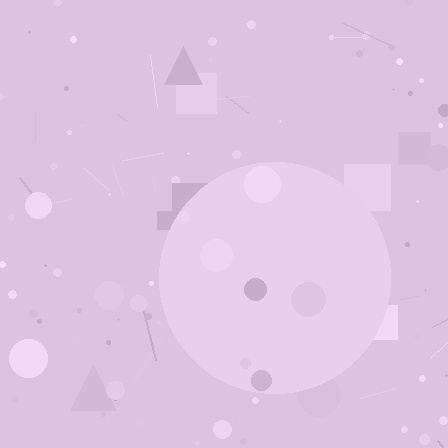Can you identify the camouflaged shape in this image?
The camouflaged shape is a circle.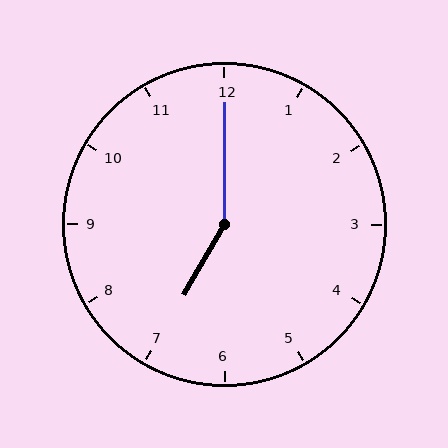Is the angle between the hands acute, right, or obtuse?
It is obtuse.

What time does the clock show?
7:00.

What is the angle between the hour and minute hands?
Approximately 150 degrees.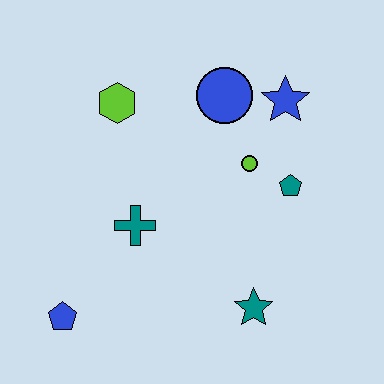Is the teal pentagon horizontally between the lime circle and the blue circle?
No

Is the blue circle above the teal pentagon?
Yes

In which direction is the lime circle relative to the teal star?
The lime circle is above the teal star.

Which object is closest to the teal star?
The teal pentagon is closest to the teal star.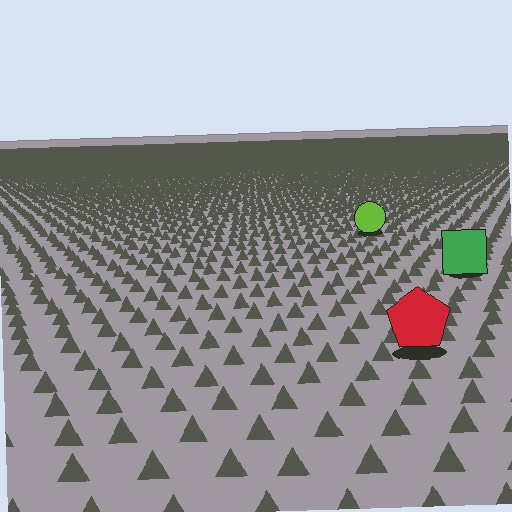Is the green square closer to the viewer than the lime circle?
Yes. The green square is closer — you can tell from the texture gradient: the ground texture is coarser near it.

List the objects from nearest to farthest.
From nearest to farthest: the red pentagon, the green square, the lime circle.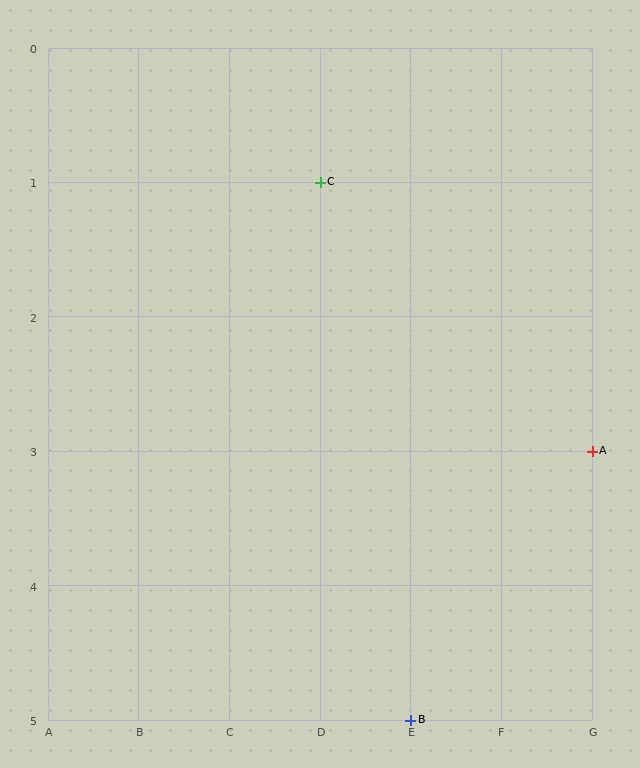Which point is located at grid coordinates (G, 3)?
Point A is at (G, 3).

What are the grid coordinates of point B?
Point B is at grid coordinates (E, 5).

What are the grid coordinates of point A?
Point A is at grid coordinates (G, 3).